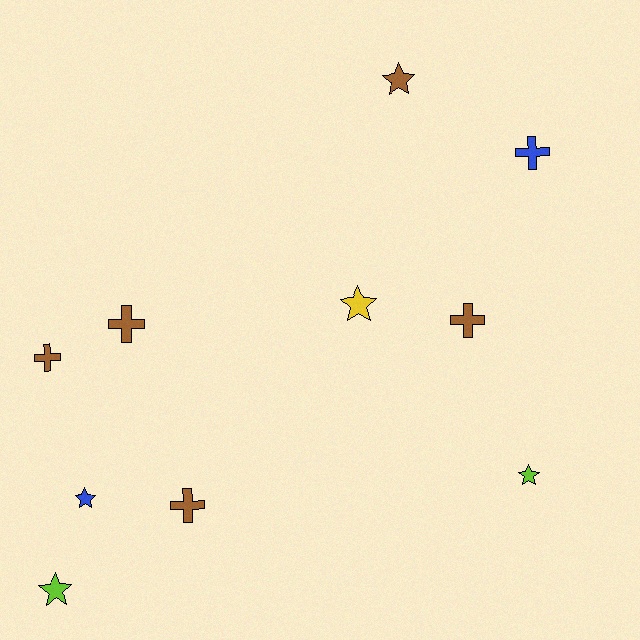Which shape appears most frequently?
Cross, with 5 objects.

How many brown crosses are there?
There are 4 brown crosses.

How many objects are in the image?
There are 10 objects.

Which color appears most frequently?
Brown, with 5 objects.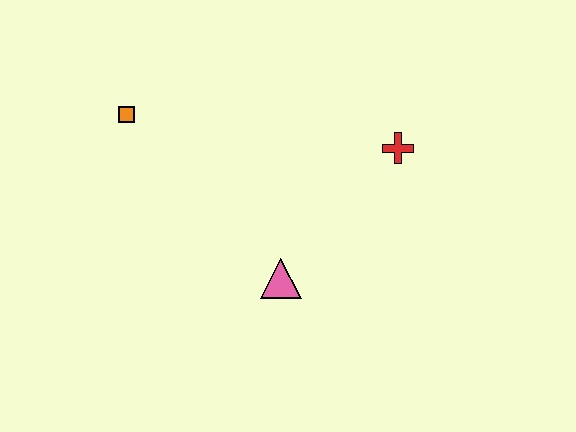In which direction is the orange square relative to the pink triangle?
The orange square is above the pink triangle.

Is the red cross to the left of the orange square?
No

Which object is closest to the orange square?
The pink triangle is closest to the orange square.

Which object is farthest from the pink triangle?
The orange square is farthest from the pink triangle.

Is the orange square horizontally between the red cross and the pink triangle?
No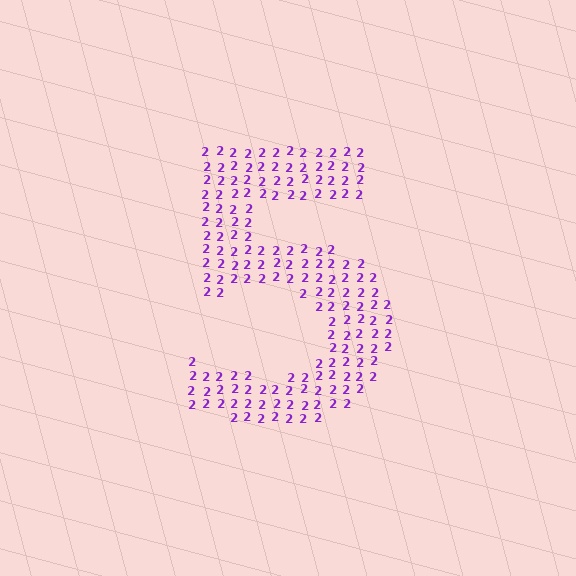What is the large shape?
The large shape is the digit 5.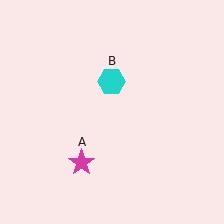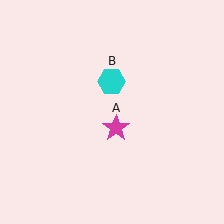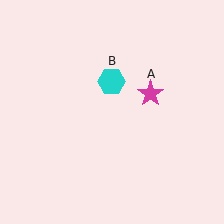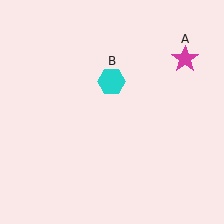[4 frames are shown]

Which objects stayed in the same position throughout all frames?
Cyan hexagon (object B) remained stationary.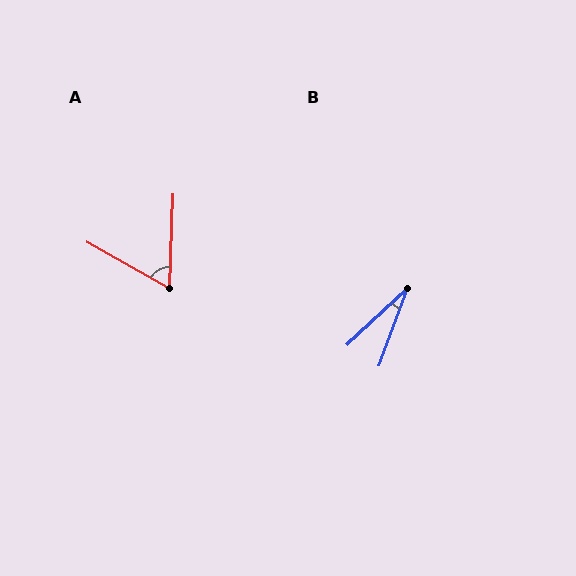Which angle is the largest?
A, at approximately 62 degrees.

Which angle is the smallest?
B, at approximately 27 degrees.